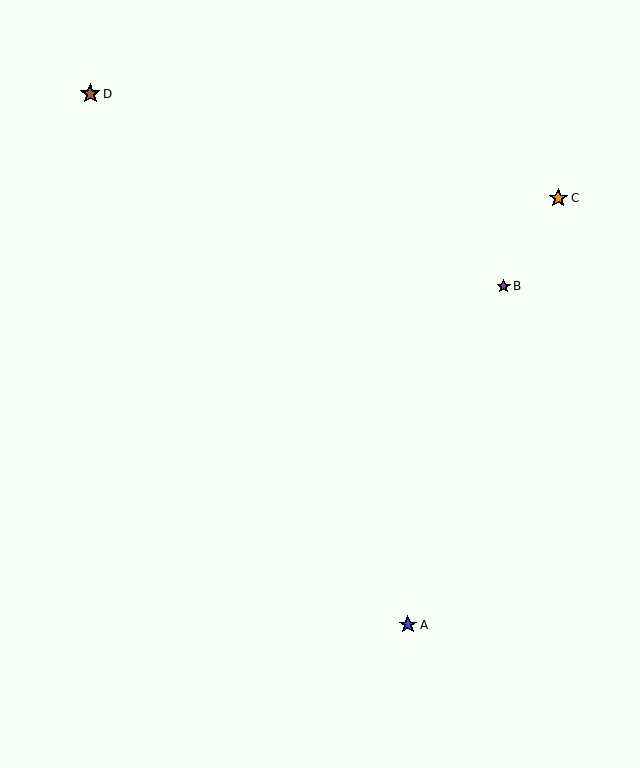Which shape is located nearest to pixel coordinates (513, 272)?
The purple star (labeled B) at (504, 286) is nearest to that location.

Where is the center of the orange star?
The center of the orange star is at (558, 198).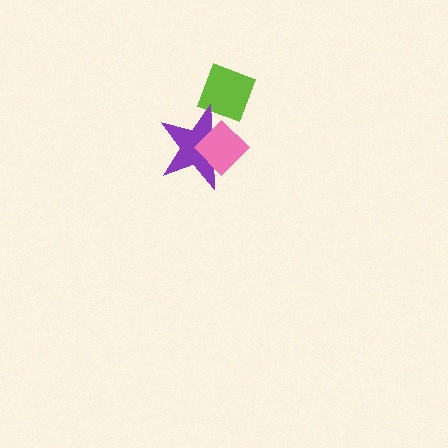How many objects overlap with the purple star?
2 objects overlap with the purple star.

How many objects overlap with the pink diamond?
1 object overlaps with the pink diamond.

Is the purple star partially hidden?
Yes, it is partially covered by another shape.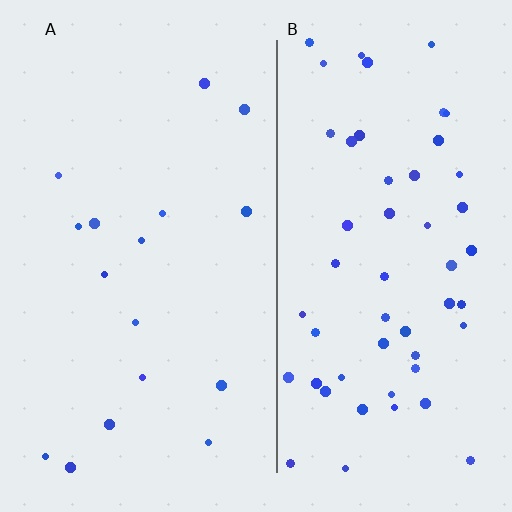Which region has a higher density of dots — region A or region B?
B (the right).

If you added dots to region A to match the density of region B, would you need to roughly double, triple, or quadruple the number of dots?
Approximately triple.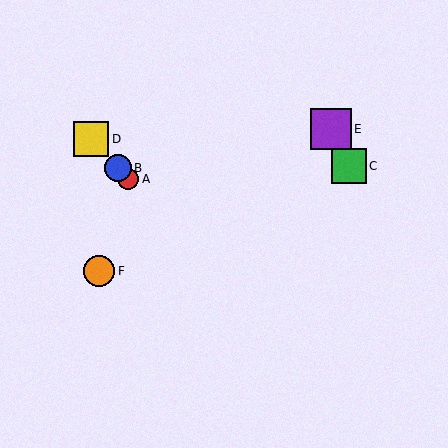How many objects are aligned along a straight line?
3 objects (A, B, D) are aligned along a straight line.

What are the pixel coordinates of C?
Object C is at (349, 166).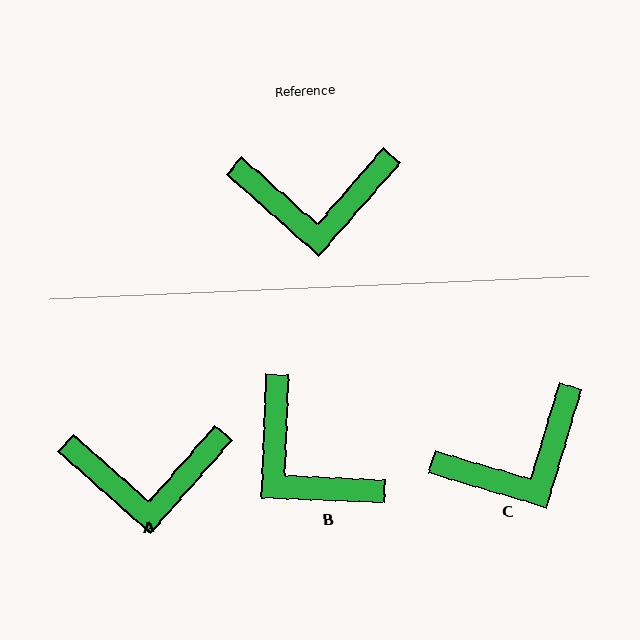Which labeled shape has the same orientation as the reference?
A.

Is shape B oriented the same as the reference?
No, it is off by about 51 degrees.